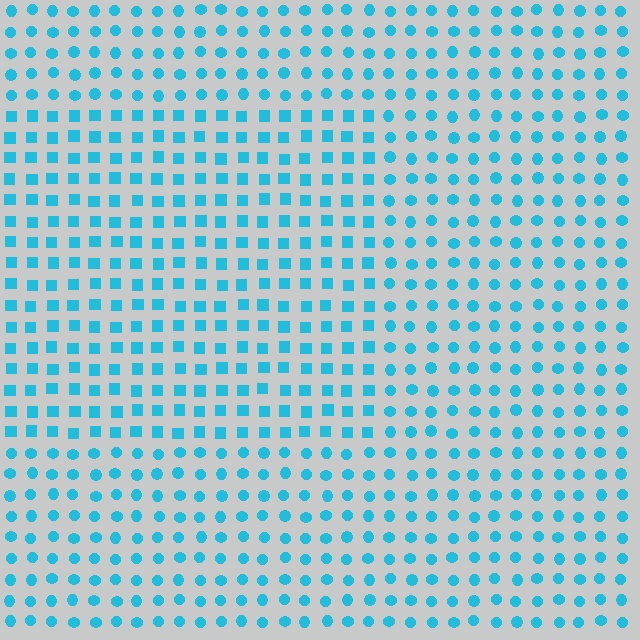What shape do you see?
I see a rectangle.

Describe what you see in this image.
The image is filled with small cyan elements arranged in a uniform grid. A rectangle-shaped region contains squares, while the surrounding area contains circles. The boundary is defined purely by the change in element shape.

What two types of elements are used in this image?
The image uses squares inside the rectangle region and circles outside it.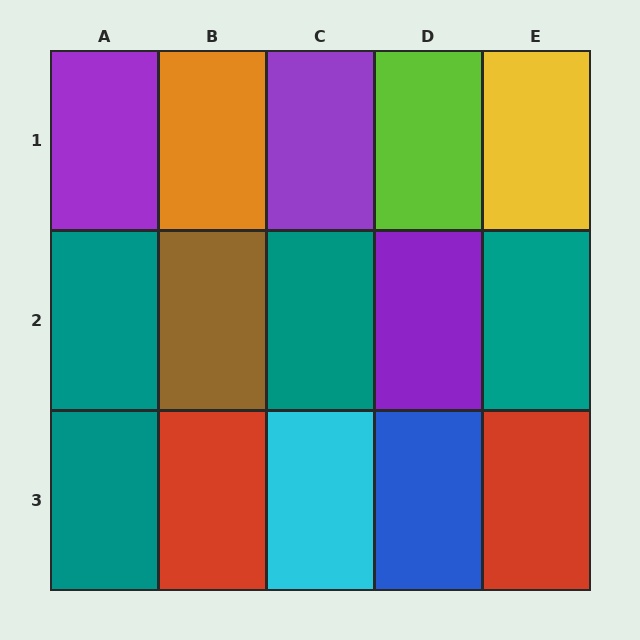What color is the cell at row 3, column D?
Blue.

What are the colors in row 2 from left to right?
Teal, brown, teal, purple, teal.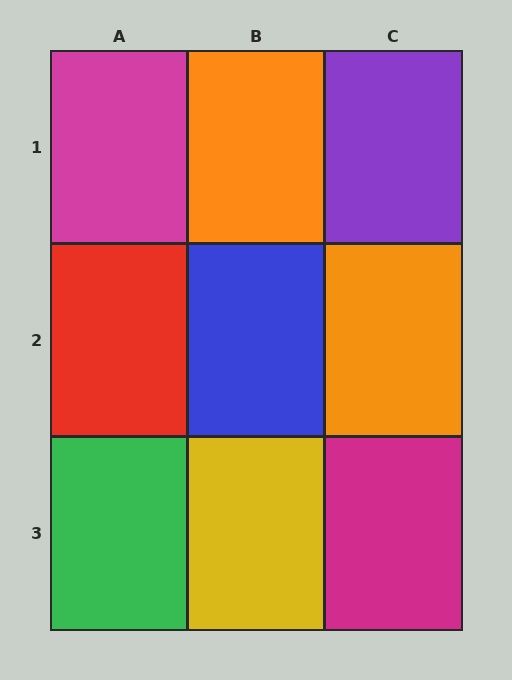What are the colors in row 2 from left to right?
Red, blue, orange.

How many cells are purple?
1 cell is purple.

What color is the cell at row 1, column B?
Orange.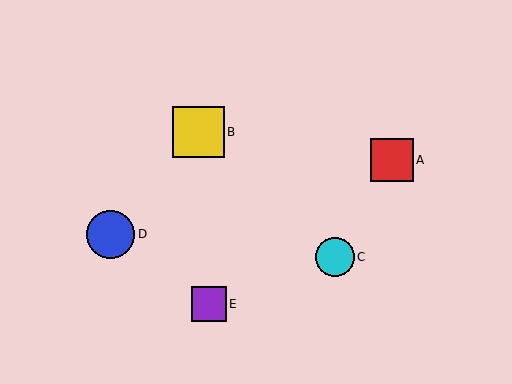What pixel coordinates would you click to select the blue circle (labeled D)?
Click at (110, 234) to select the blue circle D.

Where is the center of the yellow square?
The center of the yellow square is at (199, 132).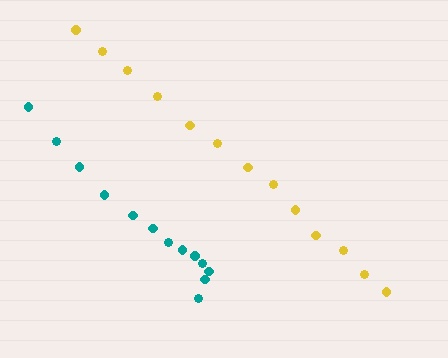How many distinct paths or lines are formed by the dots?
There are 2 distinct paths.